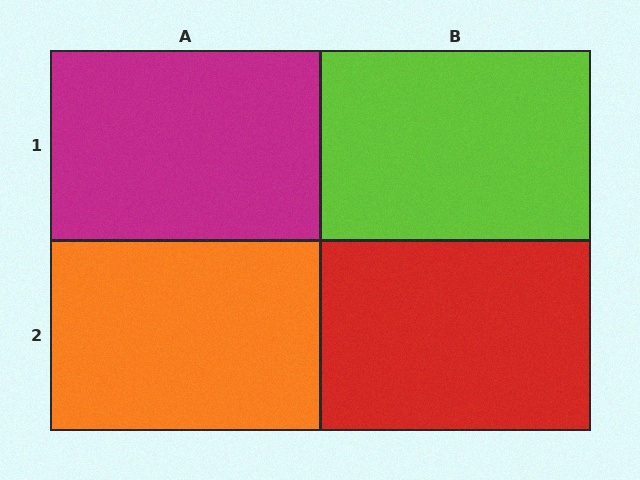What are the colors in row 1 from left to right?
Magenta, lime.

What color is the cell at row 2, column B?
Red.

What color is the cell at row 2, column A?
Orange.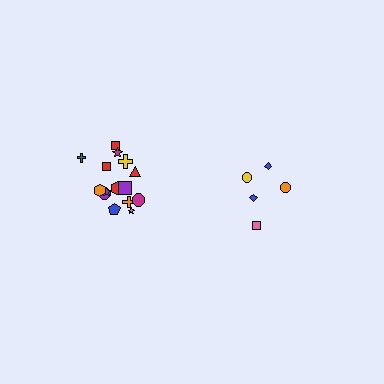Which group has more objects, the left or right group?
The left group.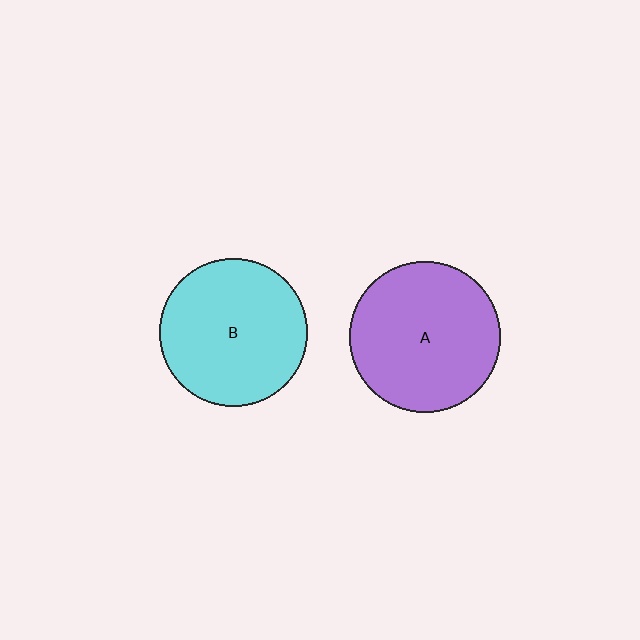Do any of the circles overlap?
No, none of the circles overlap.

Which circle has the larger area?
Circle A (purple).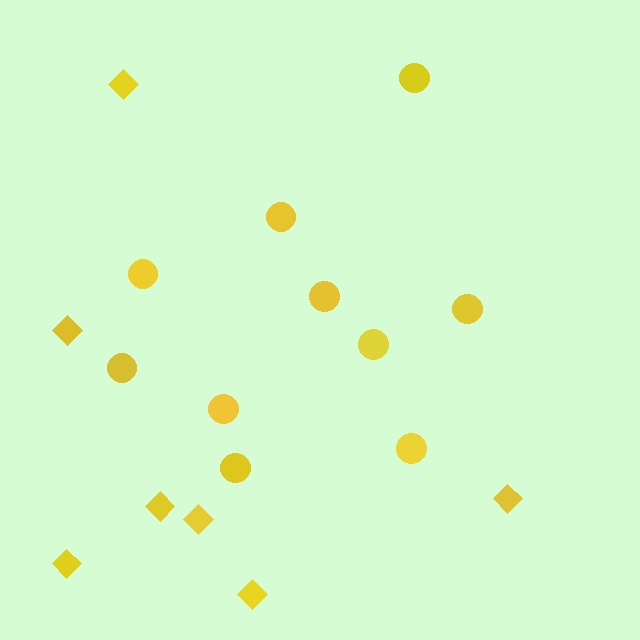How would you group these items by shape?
There are 2 groups: one group of diamonds (7) and one group of circles (10).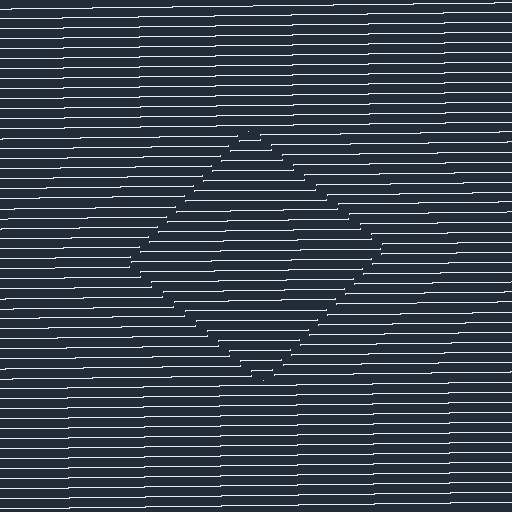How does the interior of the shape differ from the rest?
The interior of the shape contains the same grating, shifted by half a period — the contour is defined by the phase discontinuity where line-ends from the inner and outer gratings abut.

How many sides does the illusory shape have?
4 sides — the line-ends trace a square.